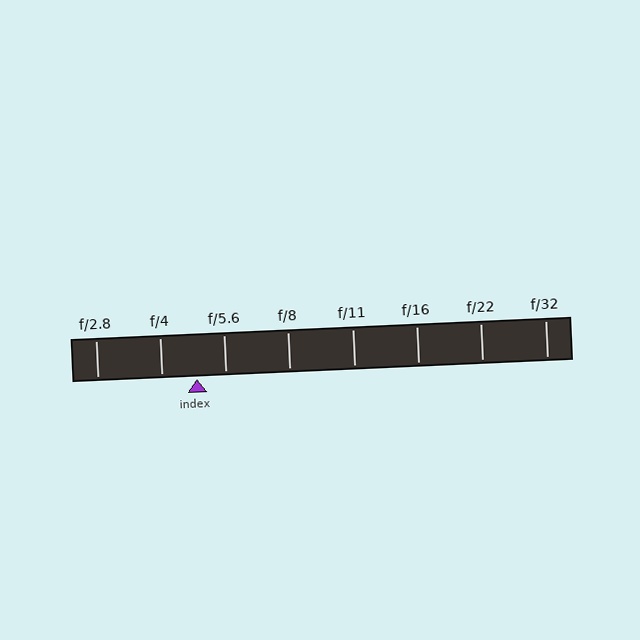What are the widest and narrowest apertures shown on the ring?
The widest aperture shown is f/2.8 and the narrowest is f/32.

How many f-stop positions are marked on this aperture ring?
There are 8 f-stop positions marked.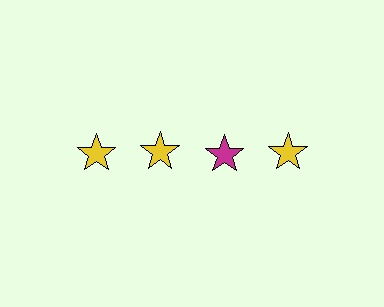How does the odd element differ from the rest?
It has a different color: magenta instead of yellow.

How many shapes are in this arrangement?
There are 4 shapes arranged in a grid pattern.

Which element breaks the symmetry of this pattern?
The magenta star in the top row, center column breaks the symmetry. All other shapes are yellow stars.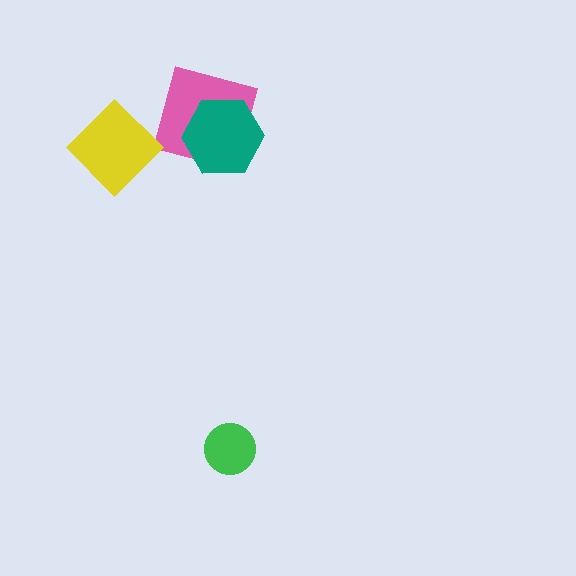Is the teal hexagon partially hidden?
No, no other shape covers it.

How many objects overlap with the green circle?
0 objects overlap with the green circle.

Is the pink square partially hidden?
Yes, it is partially covered by another shape.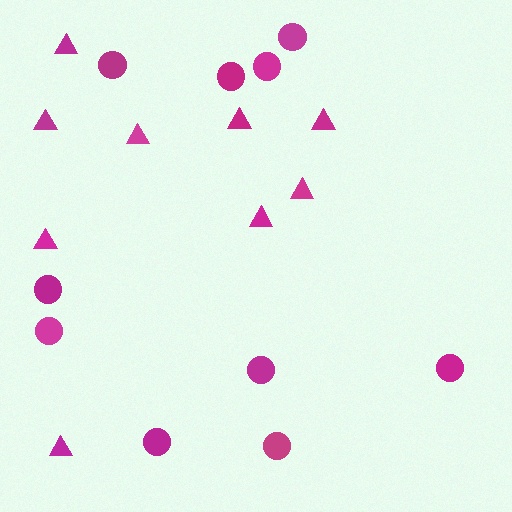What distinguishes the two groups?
There are 2 groups: one group of circles (10) and one group of triangles (9).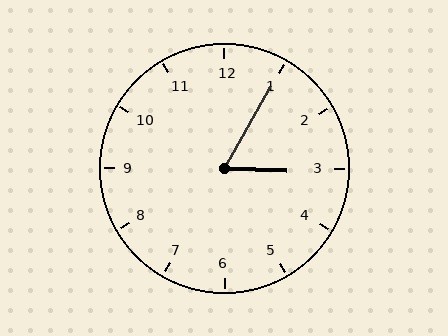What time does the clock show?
3:05.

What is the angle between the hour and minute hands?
Approximately 62 degrees.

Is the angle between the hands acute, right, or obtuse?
It is acute.